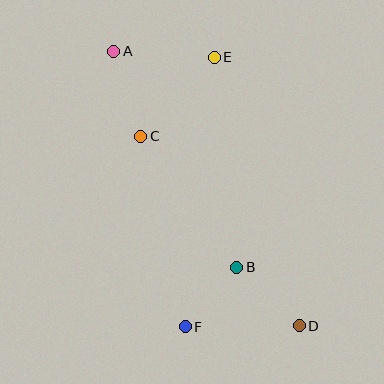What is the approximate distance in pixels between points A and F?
The distance between A and F is approximately 285 pixels.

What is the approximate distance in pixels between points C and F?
The distance between C and F is approximately 196 pixels.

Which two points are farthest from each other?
Points A and D are farthest from each other.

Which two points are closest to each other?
Points B and F are closest to each other.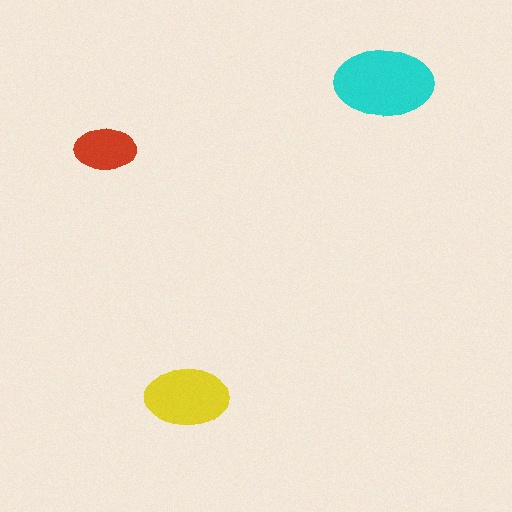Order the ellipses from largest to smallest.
the cyan one, the yellow one, the red one.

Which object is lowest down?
The yellow ellipse is bottommost.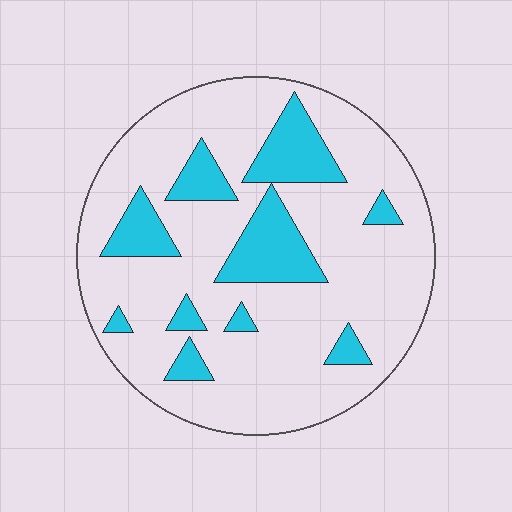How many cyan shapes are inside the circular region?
10.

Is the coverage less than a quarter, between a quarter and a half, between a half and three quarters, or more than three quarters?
Less than a quarter.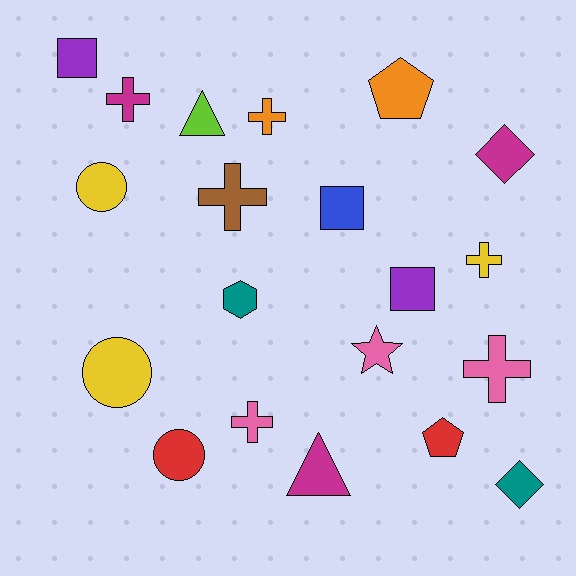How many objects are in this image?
There are 20 objects.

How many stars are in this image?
There is 1 star.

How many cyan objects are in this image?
There are no cyan objects.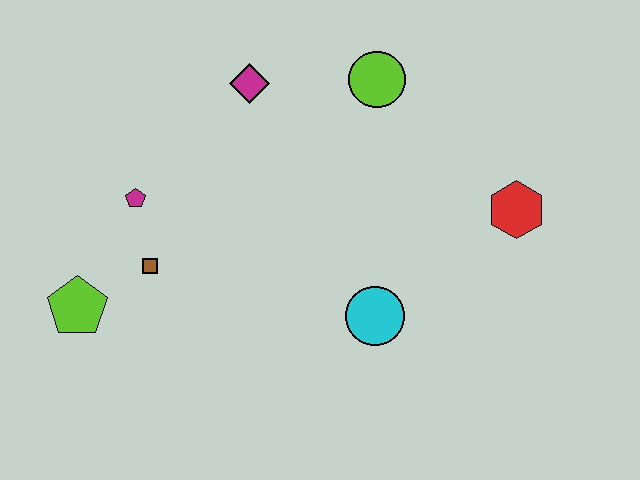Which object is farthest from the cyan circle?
The lime pentagon is farthest from the cyan circle.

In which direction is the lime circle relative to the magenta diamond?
The lime circle is to the right of the magenta diamond.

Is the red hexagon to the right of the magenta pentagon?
Yes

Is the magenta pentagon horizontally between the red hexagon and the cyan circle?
No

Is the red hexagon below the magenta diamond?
Yes